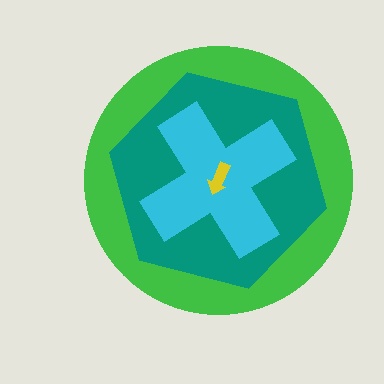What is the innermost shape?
The yellow arrow.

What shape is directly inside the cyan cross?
The yellow arrow.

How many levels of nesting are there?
4.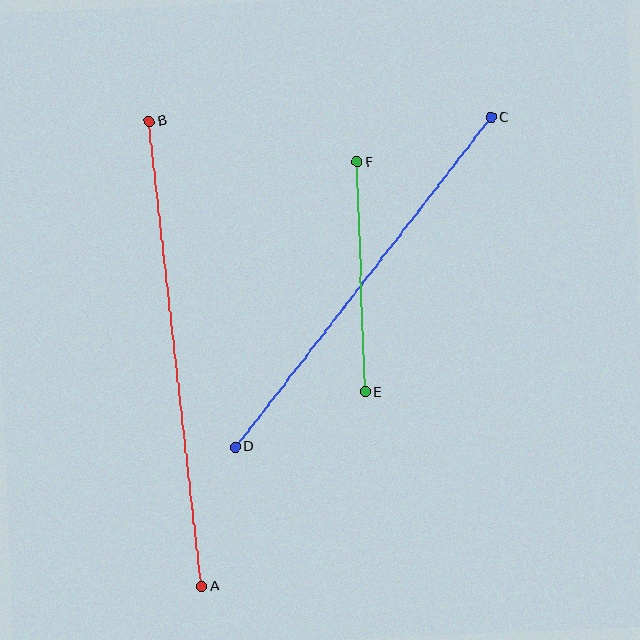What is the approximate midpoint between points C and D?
The midpoint is at approximately (363, 282) pixels.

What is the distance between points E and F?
The distance is approximately 230 pixels.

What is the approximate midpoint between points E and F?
The midpoint is at approximately (361, 277) pixels.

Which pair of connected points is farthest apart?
Points A and B are farthest apart.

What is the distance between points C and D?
The distance is approximately 417 pixels.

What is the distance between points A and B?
The distance is approximately 468 pixels.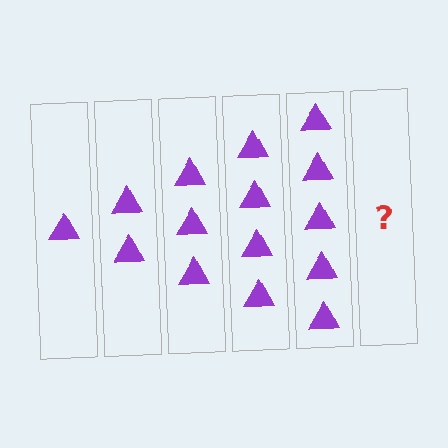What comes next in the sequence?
The next element should be 6 triangles.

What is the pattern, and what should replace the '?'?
The pattern is that each step adds one more triangle. The '?' should be 6 triangles.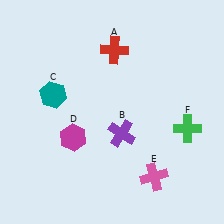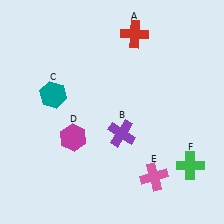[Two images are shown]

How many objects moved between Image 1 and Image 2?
2 objects moved between the two images.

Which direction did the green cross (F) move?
The green cross (F) moved down.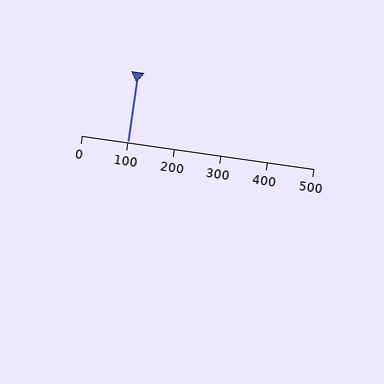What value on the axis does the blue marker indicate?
The marker indicates approximately 100.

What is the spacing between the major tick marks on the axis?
The major ticks are spaced 100 apart.